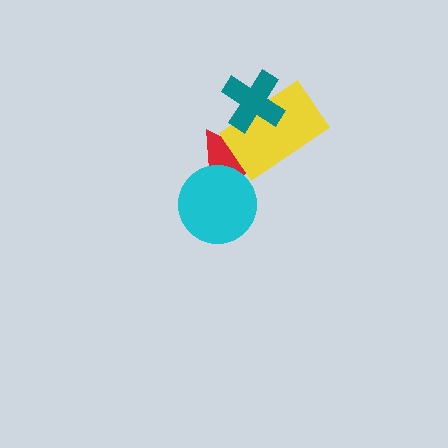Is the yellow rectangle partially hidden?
Yes, it is partially covered by another shape.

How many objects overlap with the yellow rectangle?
2 objects overlap with the yellow rectangle.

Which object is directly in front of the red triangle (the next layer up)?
The cyan circle is directly in front of the red triangle.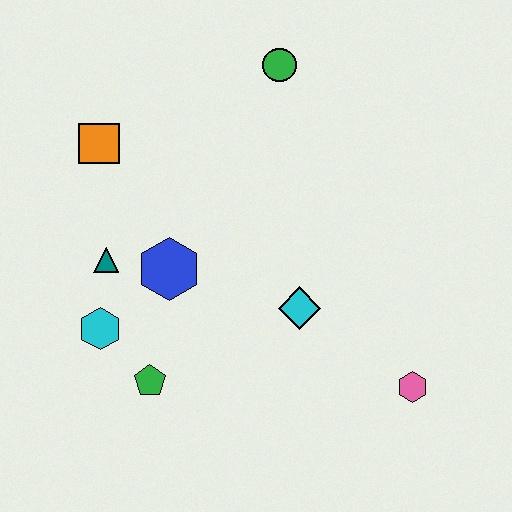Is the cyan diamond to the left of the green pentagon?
No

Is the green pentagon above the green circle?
No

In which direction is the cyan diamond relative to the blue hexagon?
The cyan diamond is to the right of the blue hexagon.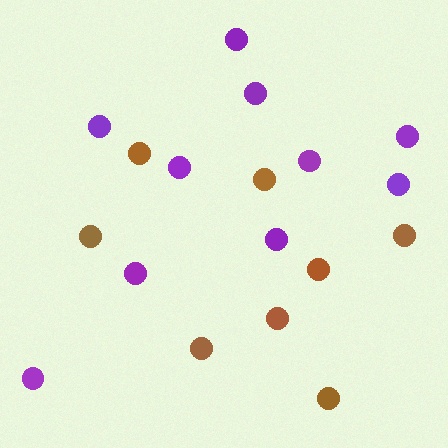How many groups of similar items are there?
There are 2 groups: one group of purple circles (10) and one group of brown circles (8).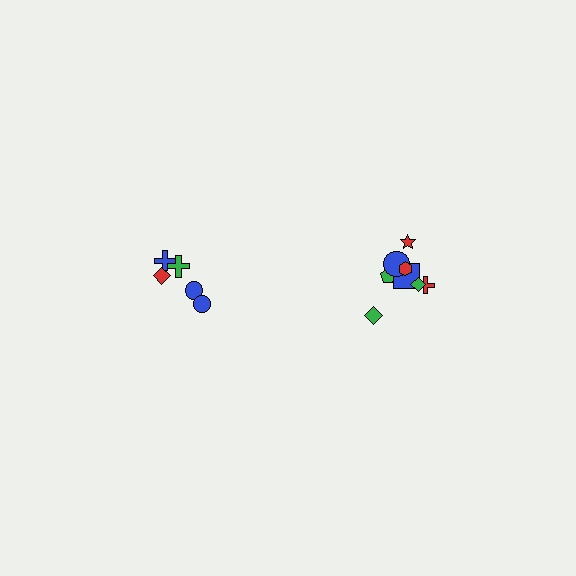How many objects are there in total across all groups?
There are 13 objects.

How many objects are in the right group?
There are 8 objects.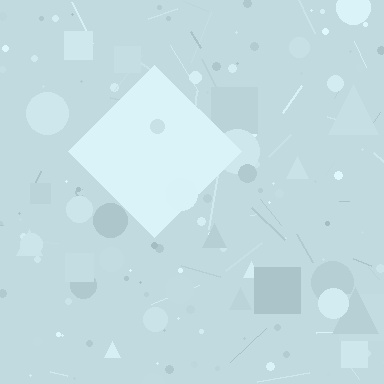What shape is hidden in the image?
A diamond is hidden in the image.